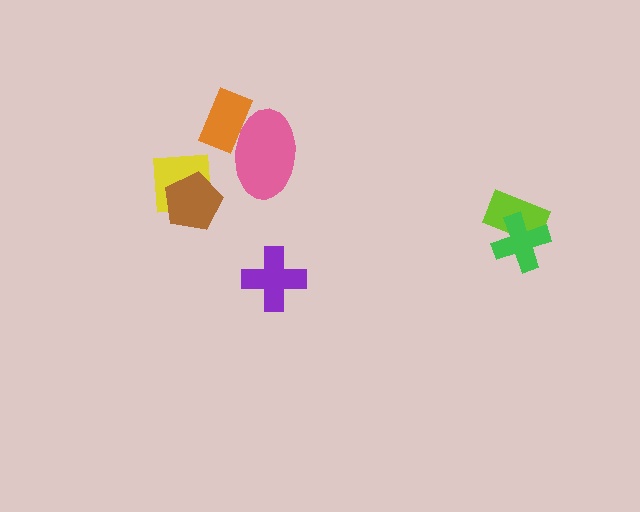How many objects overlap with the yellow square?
1 object overlaps with the yellow square.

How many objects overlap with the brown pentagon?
1 object overlaps with the brown pentagon.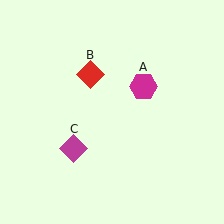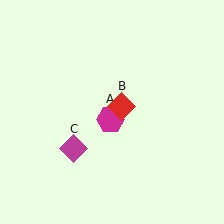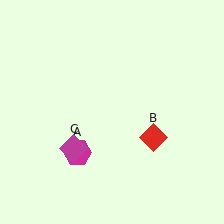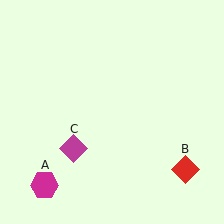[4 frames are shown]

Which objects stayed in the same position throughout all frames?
Magenta diamond (object C) remained stationary.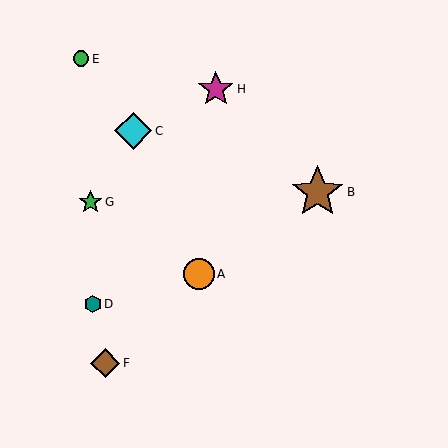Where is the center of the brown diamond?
The center of the brown diamond is at (105, 363).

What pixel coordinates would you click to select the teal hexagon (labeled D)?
Click at (93, 304) to select the teal hexagon D.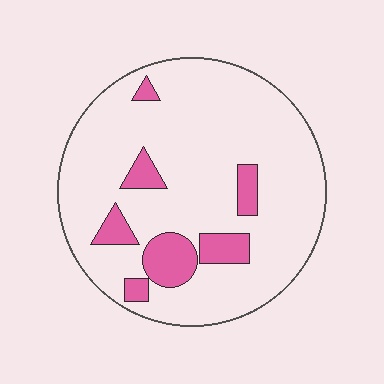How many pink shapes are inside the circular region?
7.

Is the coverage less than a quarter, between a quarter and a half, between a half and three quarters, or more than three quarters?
Less than a quarter.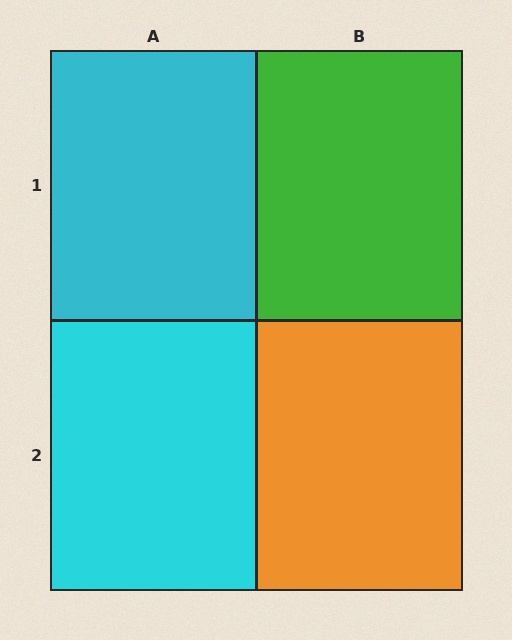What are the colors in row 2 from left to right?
Cyan, orange.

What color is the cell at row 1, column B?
Green.